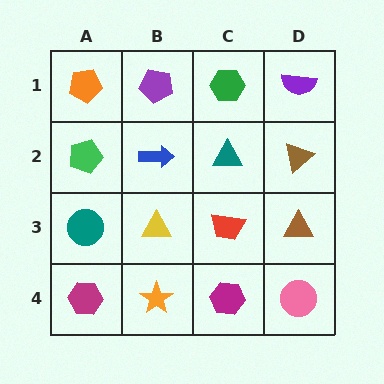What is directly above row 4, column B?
A yellow triangle.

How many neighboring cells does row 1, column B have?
3.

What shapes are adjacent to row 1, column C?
A teal triangle (row 2, column C), a purple pentagon (row 1, column B), a purple semicircle (row 1, column D).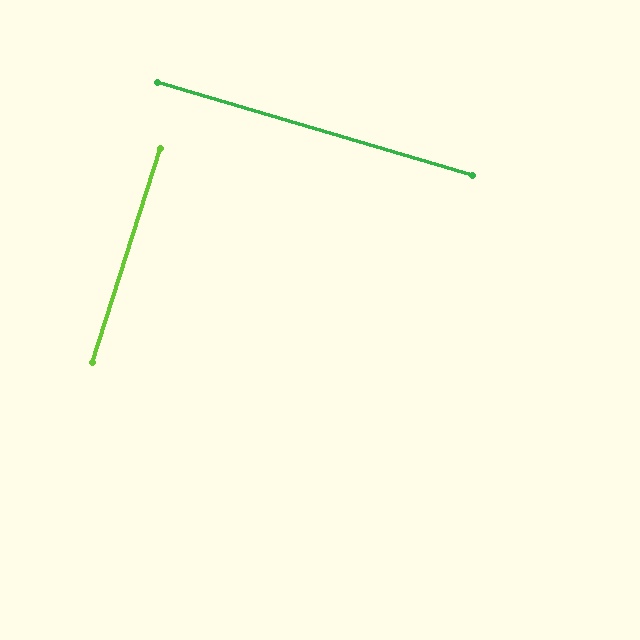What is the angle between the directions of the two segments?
Approximately 89 degrees.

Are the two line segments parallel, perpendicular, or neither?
Perpendicular — they meet at approximately 89°.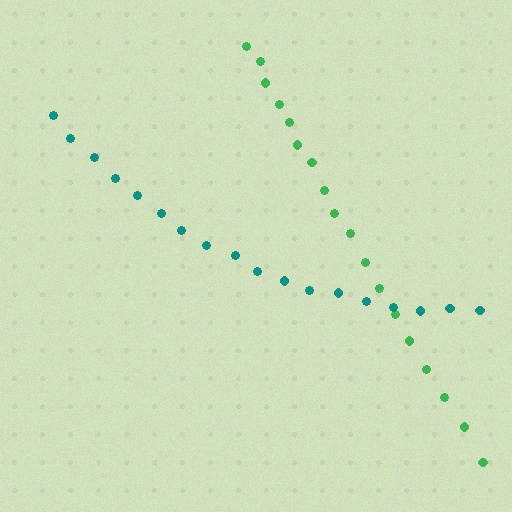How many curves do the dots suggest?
There are 2 distinct paths.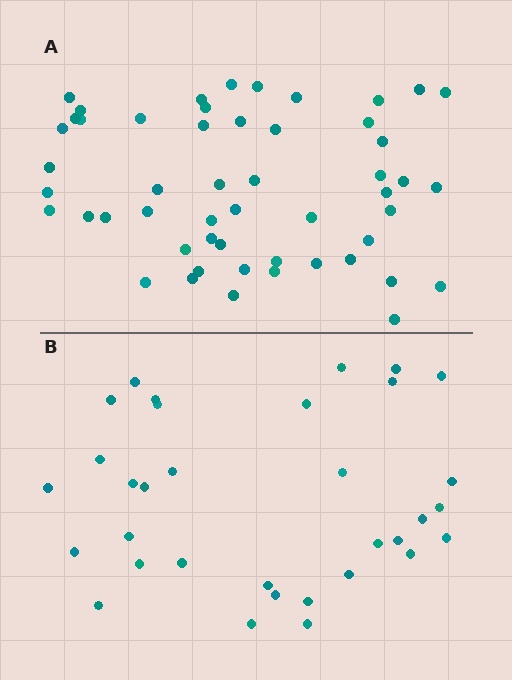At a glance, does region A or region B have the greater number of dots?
Region A (the top region) has more dots.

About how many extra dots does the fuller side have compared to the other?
Region A has approximately 20 more dots than region B.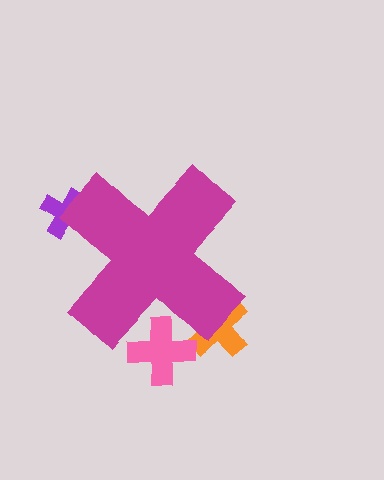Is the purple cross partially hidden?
Yes, the purple cross is partially hidden behind the magenta cross.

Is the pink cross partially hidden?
Yes, the pink cross is partially hidden behind the magenta cross.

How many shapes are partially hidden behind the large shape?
3 shapes are partially hidden.